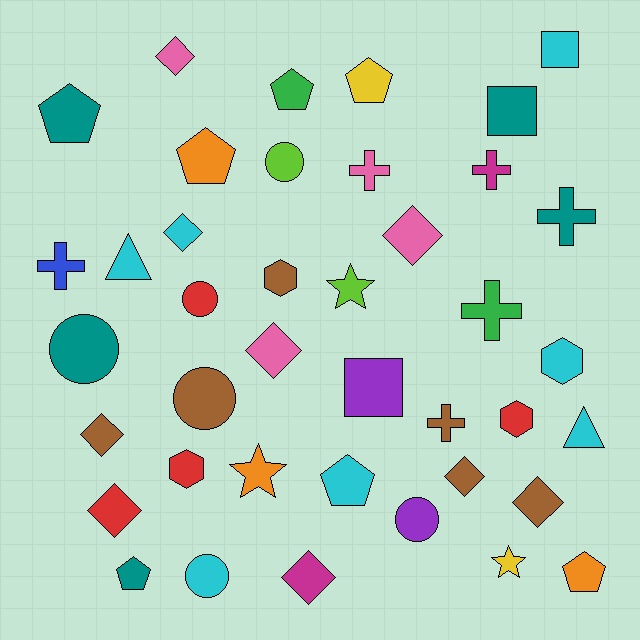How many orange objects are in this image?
There are 3 orange objects.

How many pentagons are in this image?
There are 7 pentagons.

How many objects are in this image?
There are 40 objects.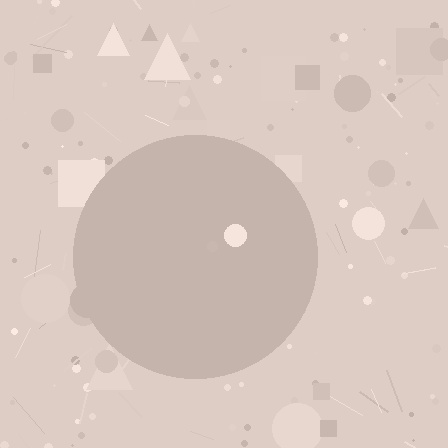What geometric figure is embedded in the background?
A circle is embedded in the background.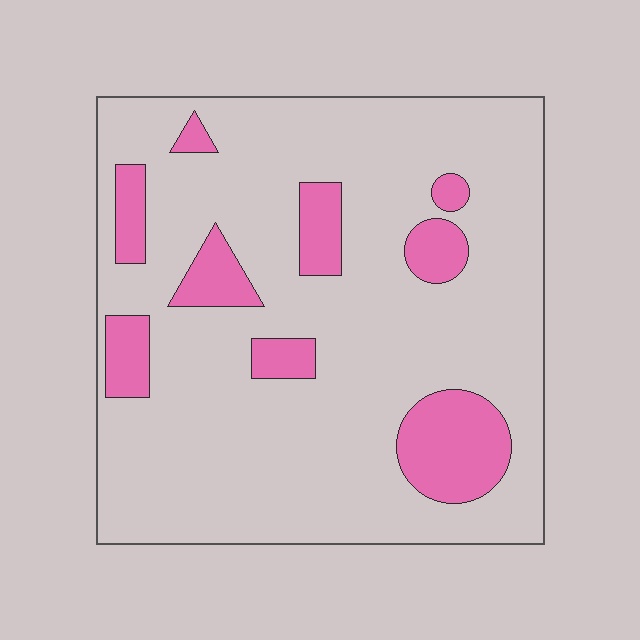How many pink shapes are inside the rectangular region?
9.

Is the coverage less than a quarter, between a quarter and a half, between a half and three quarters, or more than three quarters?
Less than a quarter.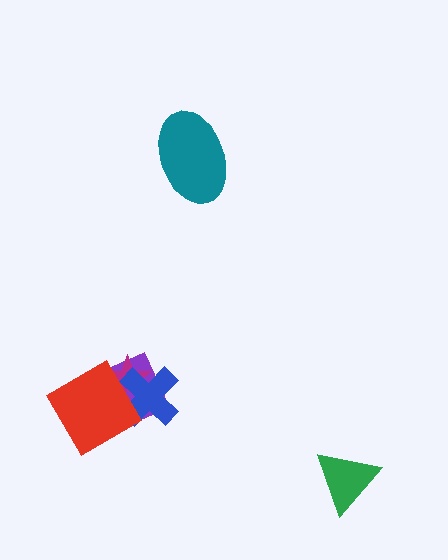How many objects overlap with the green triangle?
0 objects overlap with the green triangle.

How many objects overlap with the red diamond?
3 objects overlap with the red diamond.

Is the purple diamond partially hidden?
Yes, it is partially covered by another shape.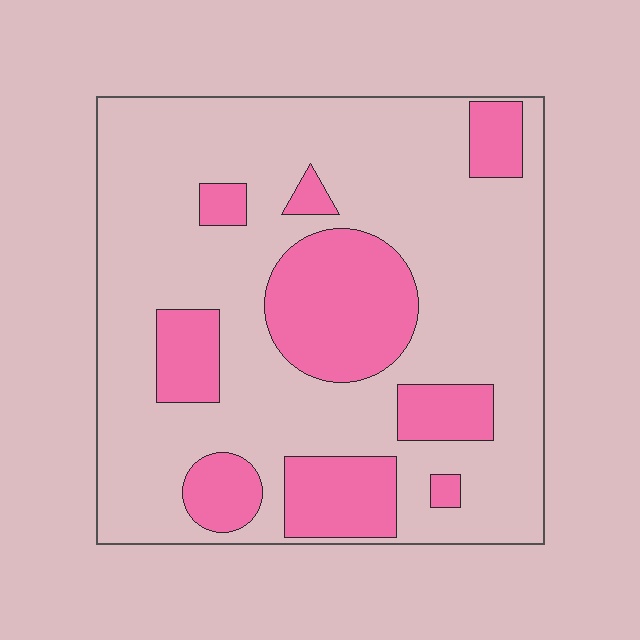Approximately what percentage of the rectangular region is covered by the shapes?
Approximately 25%.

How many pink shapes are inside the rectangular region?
9.